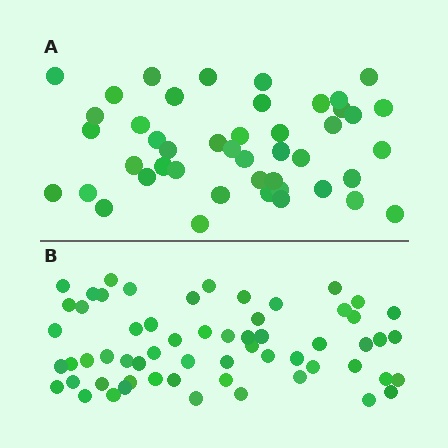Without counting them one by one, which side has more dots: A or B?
Region B (the bottom region) has more dots.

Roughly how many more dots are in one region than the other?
Region B has approximately 15 more dots than region A.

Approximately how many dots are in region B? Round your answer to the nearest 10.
About 60 dots.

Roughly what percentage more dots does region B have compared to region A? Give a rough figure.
About 35% more.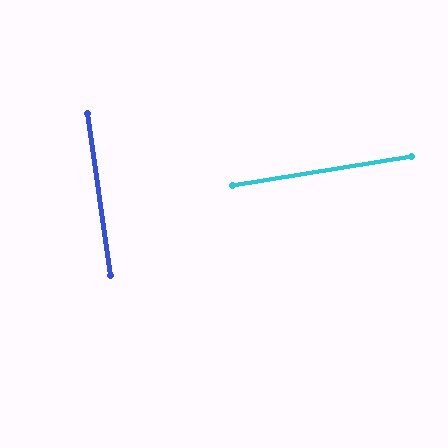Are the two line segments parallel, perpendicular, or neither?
Perpendicular — they meet at approximately 89°.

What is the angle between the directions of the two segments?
Approximately 89 degrees.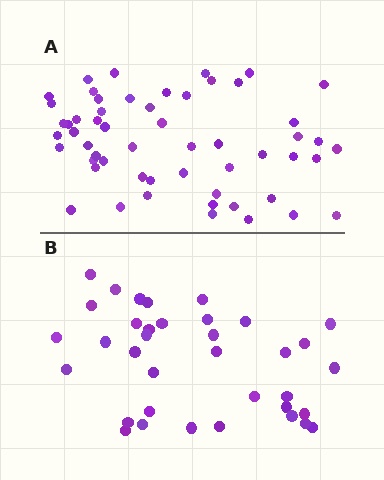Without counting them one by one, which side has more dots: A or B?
Region A (the top region) has more dots.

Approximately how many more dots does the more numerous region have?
Region A has approximately 20 more dots than region B.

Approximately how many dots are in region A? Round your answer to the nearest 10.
About 60 dots. (The exact count is 55, which rounds to 60.)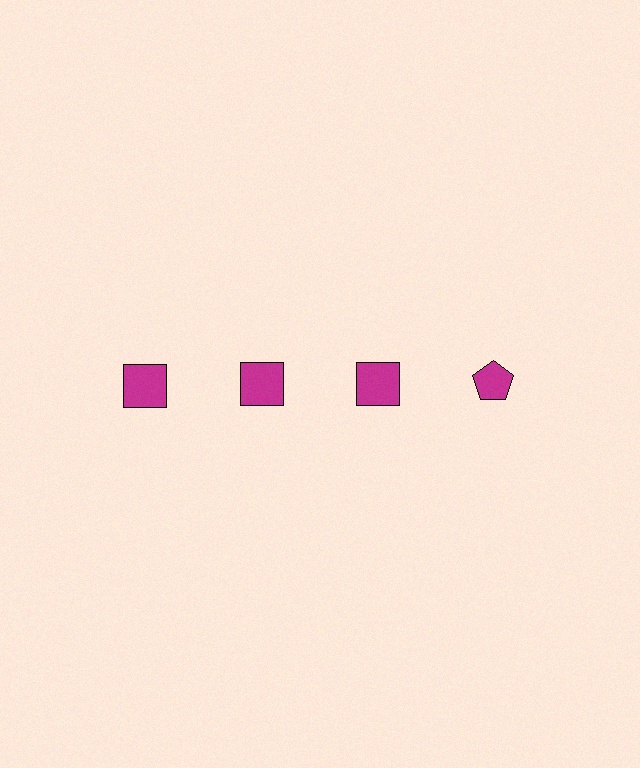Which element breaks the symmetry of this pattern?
The magenta pentagon in the top row, second from right column breaks the symmetry. All other shapes are magenta squares.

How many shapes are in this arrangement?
There are 4 shapes arranged in a grid pattern.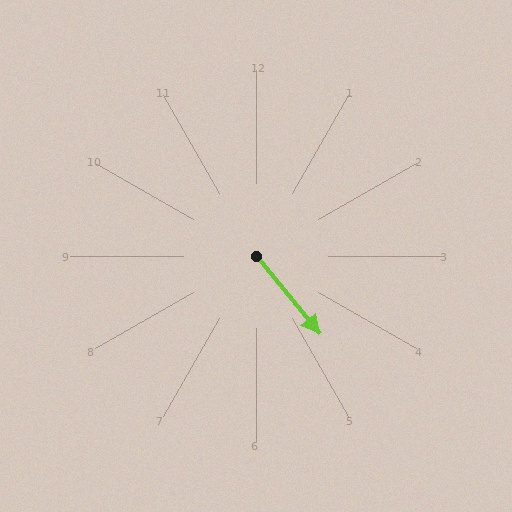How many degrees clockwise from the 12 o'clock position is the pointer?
Approximately 141 degrees.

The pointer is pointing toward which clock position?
Roughly 5 o'clock.